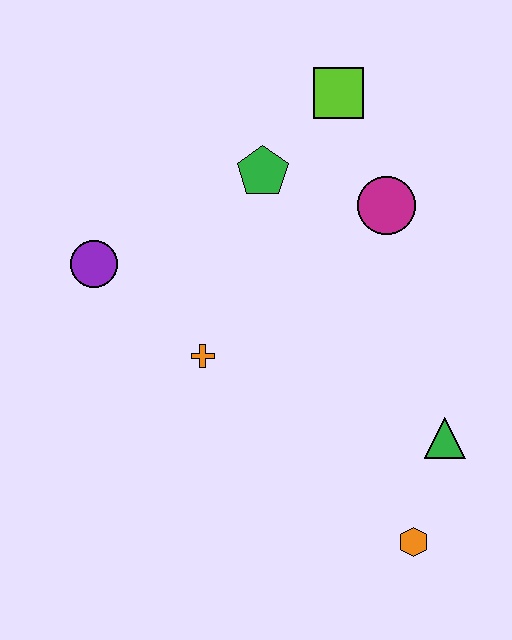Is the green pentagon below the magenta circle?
No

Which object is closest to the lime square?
The green pentagon is closest to the lime square.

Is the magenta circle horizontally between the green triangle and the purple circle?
Yes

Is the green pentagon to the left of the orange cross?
No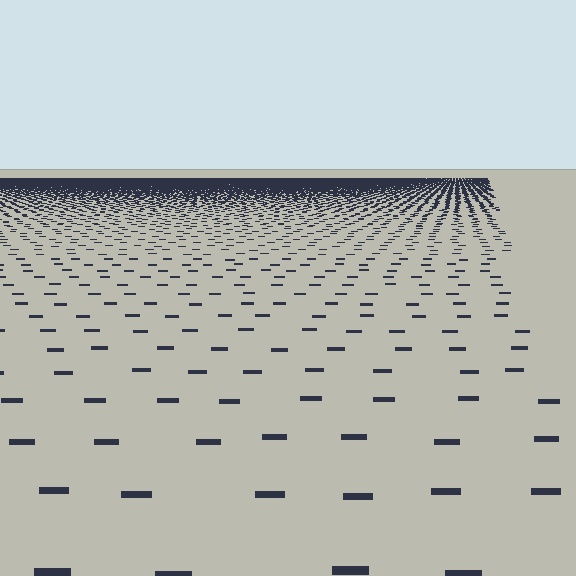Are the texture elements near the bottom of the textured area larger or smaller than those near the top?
Larger. Near the bottom, elements are closer to the viewer and appear at a bigger on-screen size.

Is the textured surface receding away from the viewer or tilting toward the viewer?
The surface is receding away from the viewer. Texture elements get smaller and denser toward the top.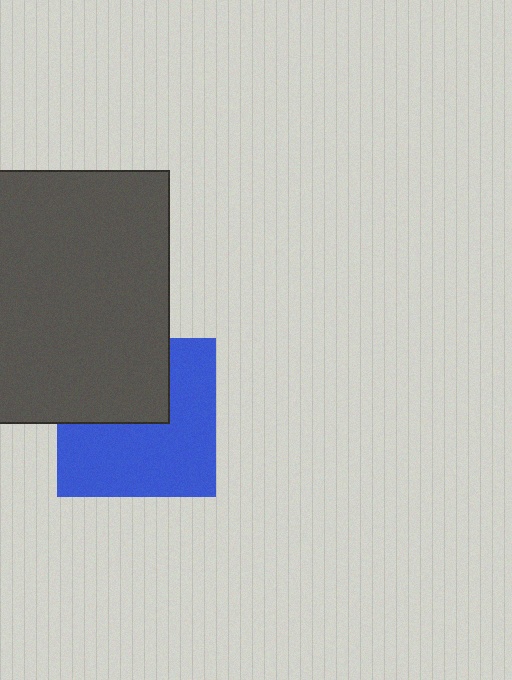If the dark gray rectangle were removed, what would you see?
You would see the complete blue square.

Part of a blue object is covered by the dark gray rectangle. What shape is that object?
It is a square.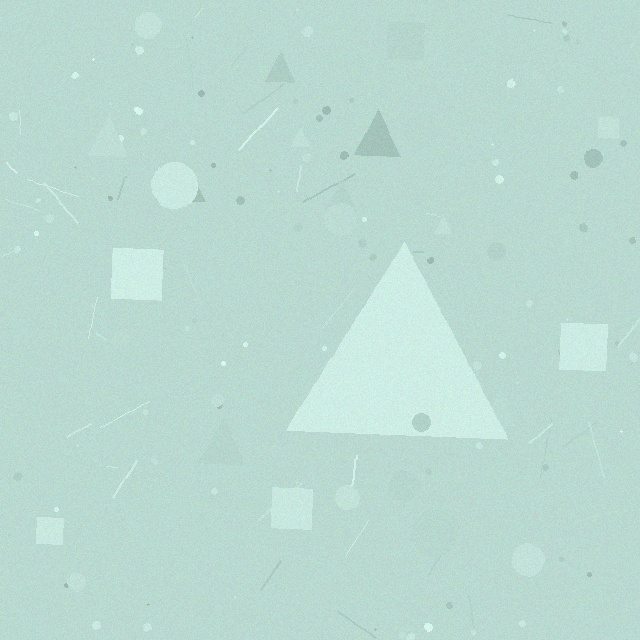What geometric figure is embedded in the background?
A triangle is embedded in the background.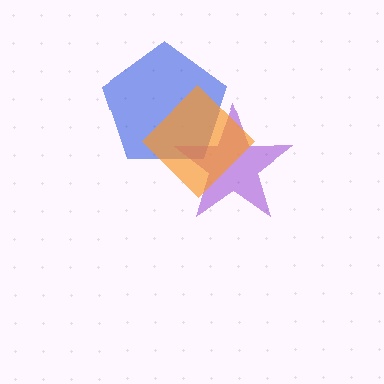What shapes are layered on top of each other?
The layered shapes are: a blue pentagon, a purple star, an orange diamond.